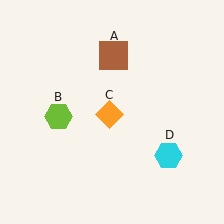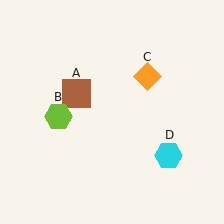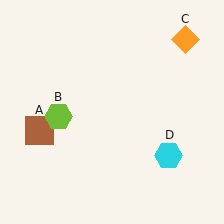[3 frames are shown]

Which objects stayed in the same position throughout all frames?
Lime hexagon (object B) and cyan hexagon (object D) remained stationary.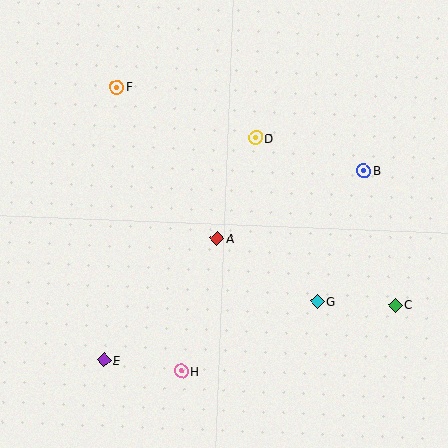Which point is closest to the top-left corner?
Point F is closest to the top-left corner.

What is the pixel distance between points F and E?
The distance between F and E is 273 pixels.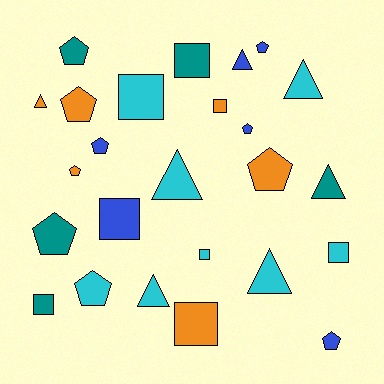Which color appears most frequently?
Cyan, with 8 objects.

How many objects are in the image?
There are 25 objects.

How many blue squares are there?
There is 1 blue square.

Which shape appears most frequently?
Pentagon, with 10 objects.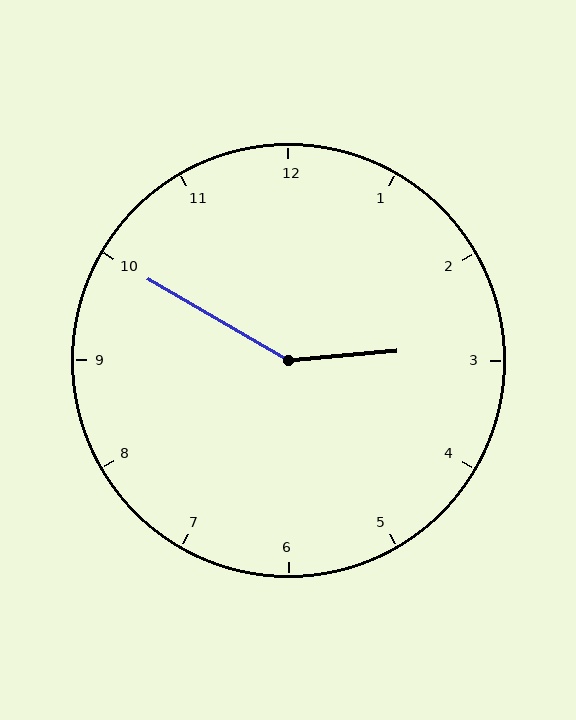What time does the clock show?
2:50.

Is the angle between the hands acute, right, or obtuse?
It is obtuse.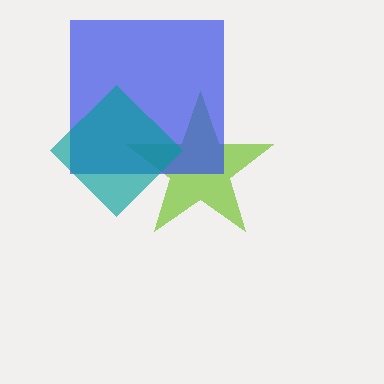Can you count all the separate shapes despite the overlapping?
Yes, there are 3 separate shapes.